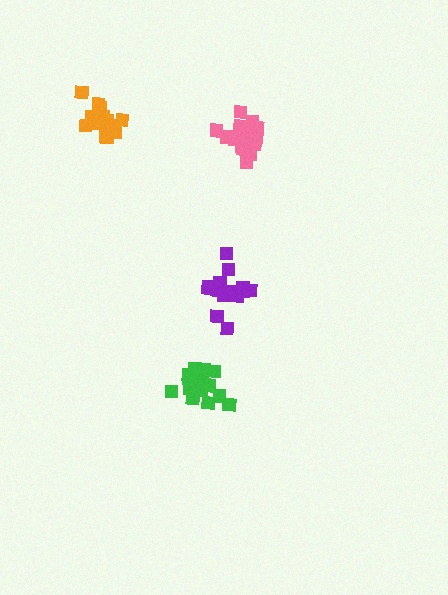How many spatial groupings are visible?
There are 4 spatial groupings.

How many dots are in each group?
Group 1: 17 dots, Group 2: 16 dots, Group 3: 17 dots, Group 4: 16 dots (66 total).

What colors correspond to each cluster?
The clusters are colored: pink, purple, orange, green.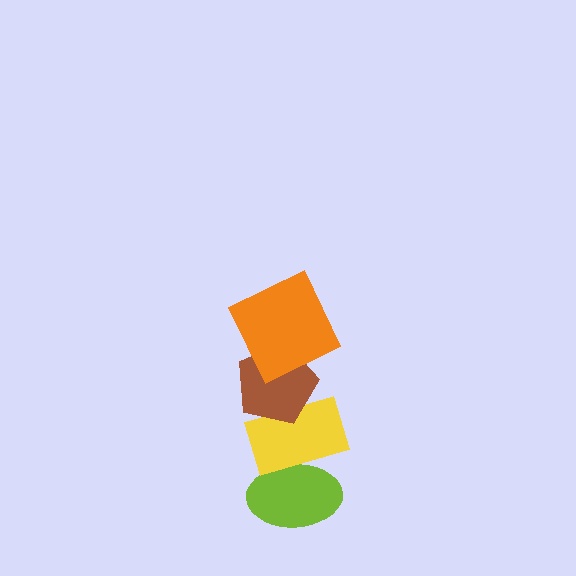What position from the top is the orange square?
The orange square is 1st from the top.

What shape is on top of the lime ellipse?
The yellow rectangle is on top of the lime ellipse.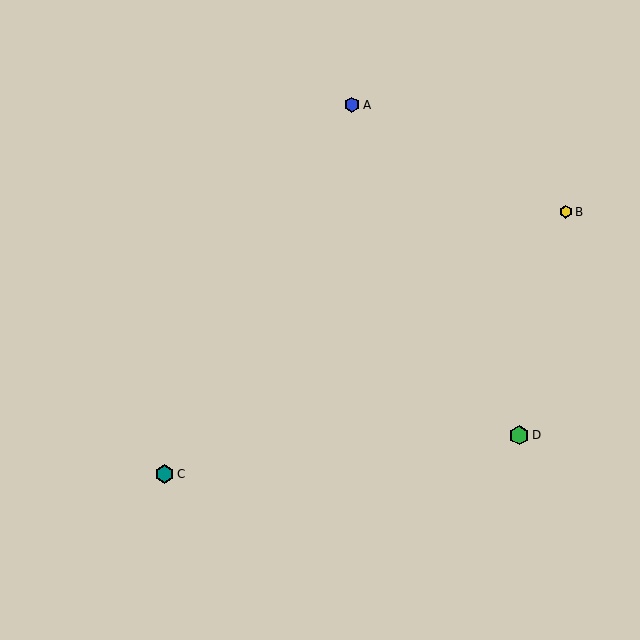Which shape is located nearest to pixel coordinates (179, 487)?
The teal hexagon (labeled C) at (164, 474) is nearest to that location.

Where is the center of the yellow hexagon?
The center of the yellow hexagon is at (566, 212).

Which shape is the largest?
The green hexagon (labeled D) is the largest.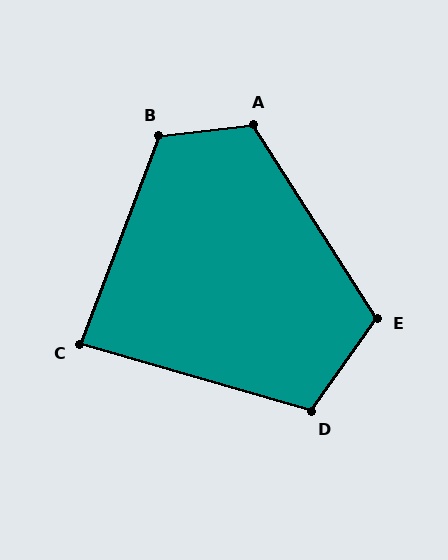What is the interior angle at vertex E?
Approximately 112 degrees (obtuse).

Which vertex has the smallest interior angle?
C, at approximately 85 degrees.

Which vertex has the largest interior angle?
B, at approximately 118 degrees.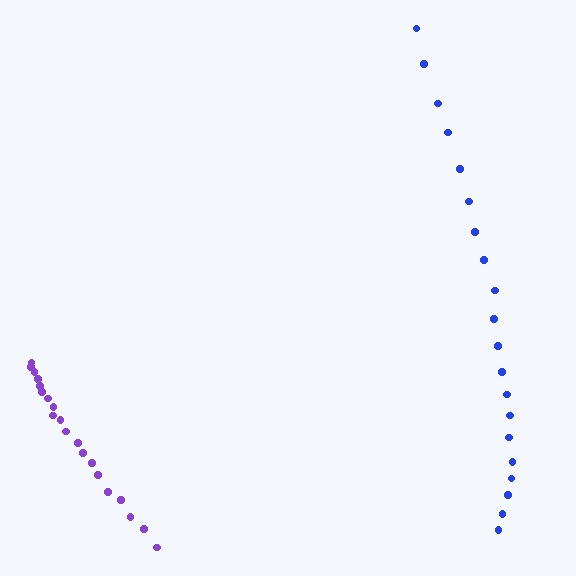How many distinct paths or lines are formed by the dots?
There are 2 distinct paths.